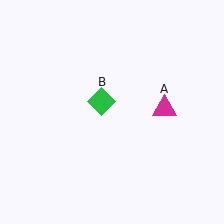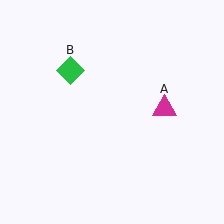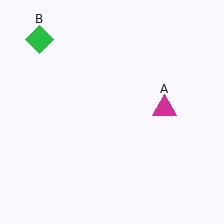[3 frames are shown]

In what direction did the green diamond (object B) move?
The green diamond (object B) moved up and to the left.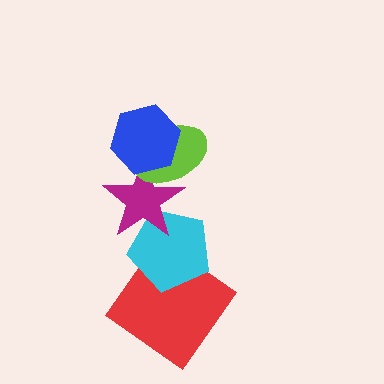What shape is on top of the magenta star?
The lime ellipse is on top of the magenta star.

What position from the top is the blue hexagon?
The blue hexagon is 1st from the top.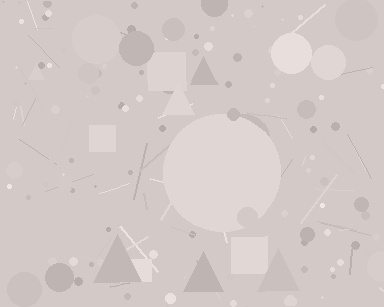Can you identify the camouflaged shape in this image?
The camouflaged shape is a circle.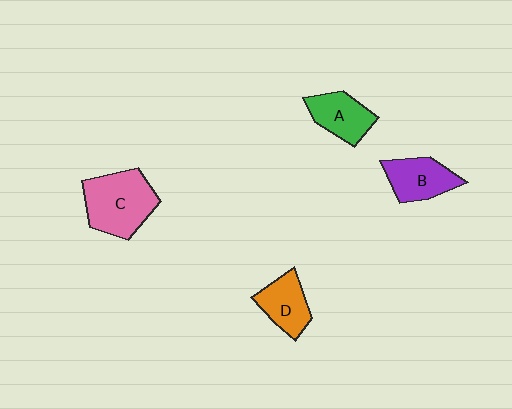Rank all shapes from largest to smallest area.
From largest to smallest: C (pink), B (purple), A (green), D (orange).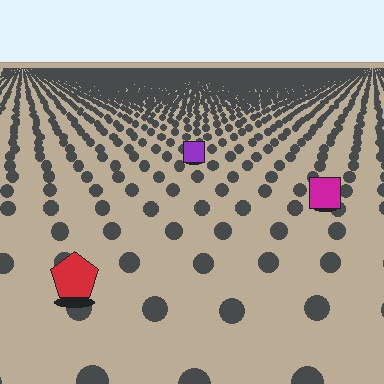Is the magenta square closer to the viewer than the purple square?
Yes. The magenta square is closer — you can tell from the texture gradient: the ground texture is coarser near it.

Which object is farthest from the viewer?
The purple square is farthest from the viewer. It appears smaller and the ground texture around it is denser.